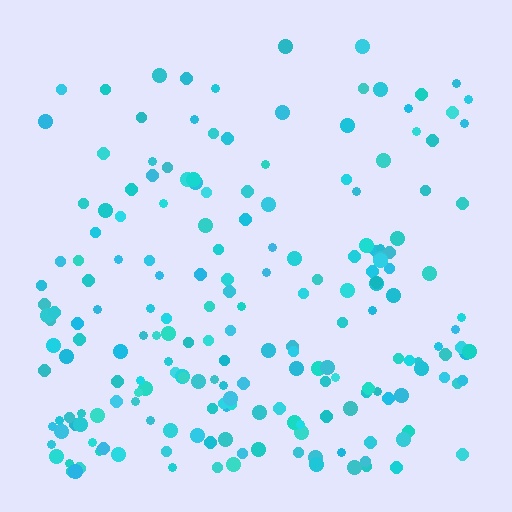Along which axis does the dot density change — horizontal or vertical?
Vertical.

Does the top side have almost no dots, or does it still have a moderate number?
Still a moderate number, just noticeably fewer than the bottom.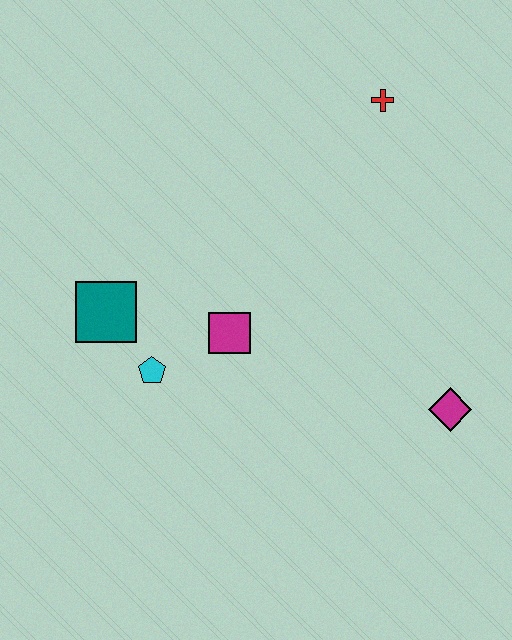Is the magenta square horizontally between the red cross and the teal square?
Yes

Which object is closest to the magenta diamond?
The magenta square is closest to the magenta diamond.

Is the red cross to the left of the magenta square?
No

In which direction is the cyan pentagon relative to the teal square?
The cyan pentagon is below the teal square.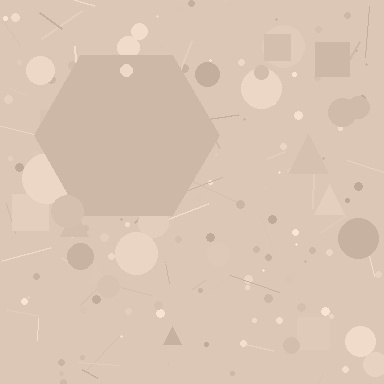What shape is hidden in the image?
A hexagon is hidden in the image.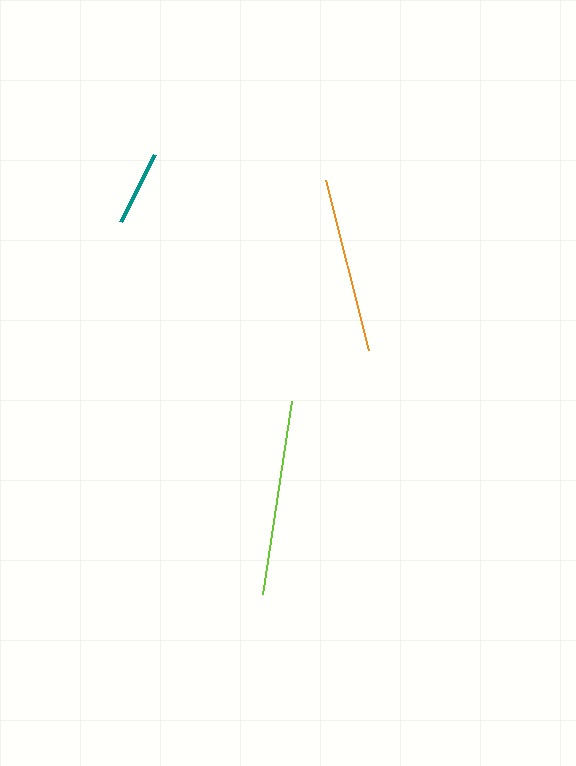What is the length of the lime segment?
The lime segment is approximately 195 pixels long.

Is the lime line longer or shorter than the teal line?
The lime line is longer than the teal line.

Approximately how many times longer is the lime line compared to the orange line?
The lime line is approximately 1.1 times the length of the orange line.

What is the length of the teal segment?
The teal segment is approximately 75 pixels long.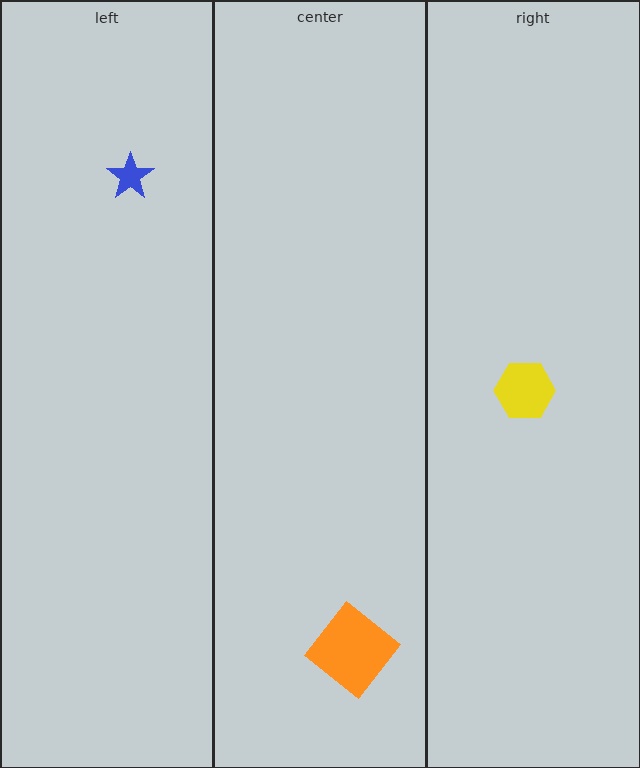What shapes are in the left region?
The blue star.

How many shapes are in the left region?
1.